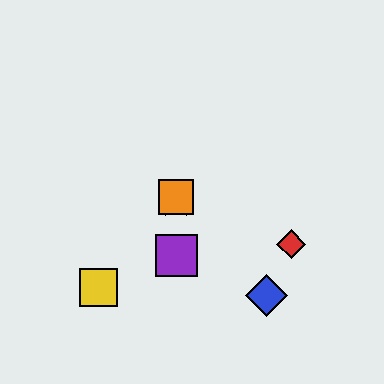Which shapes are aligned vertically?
The green star, the purple square, the orange square are aligned vertically.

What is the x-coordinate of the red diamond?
The red diamond is at x≈291.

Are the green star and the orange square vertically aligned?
Yes, both are at x≈176.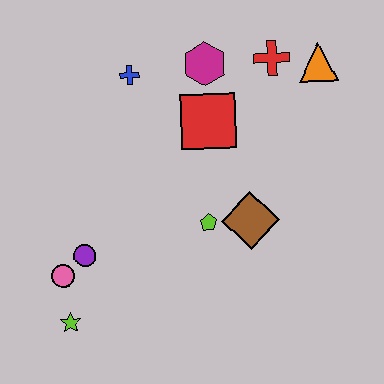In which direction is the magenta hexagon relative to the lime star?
The magenta hexagon is above the lime star.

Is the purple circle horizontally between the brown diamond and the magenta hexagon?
No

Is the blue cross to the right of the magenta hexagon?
No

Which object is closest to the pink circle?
The purple circle is closest to the pink circle.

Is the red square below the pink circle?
No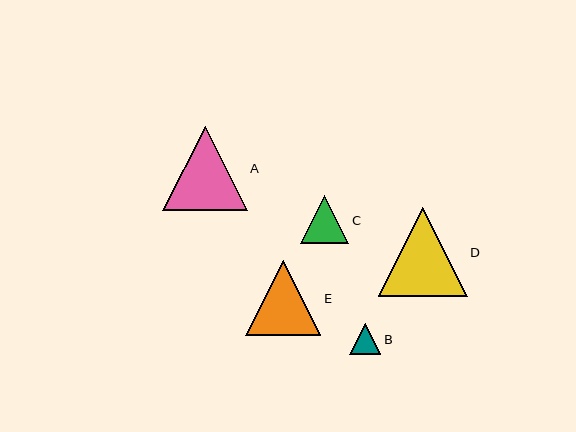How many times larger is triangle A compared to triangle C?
Triangle A is approximately 1.8 times the size of triangle C.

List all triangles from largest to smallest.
From largest to smallest: D, A, E, C, B.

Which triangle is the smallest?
Triangle B is the smallest with a size of approximately 31 pixels.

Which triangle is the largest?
Triangle D is the largest with a size of approximately 89 pixels.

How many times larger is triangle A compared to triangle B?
Triangle A is approximately 2.7 times the size of triangle B.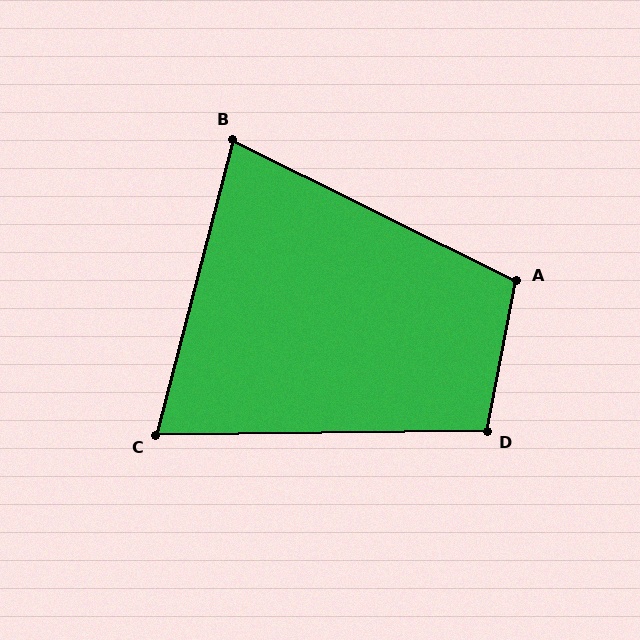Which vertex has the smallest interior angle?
C, at approximately 75 degrees.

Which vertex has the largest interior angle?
A, at approximately 105 degrees.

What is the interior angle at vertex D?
Approximately 102 degrees (obtuse).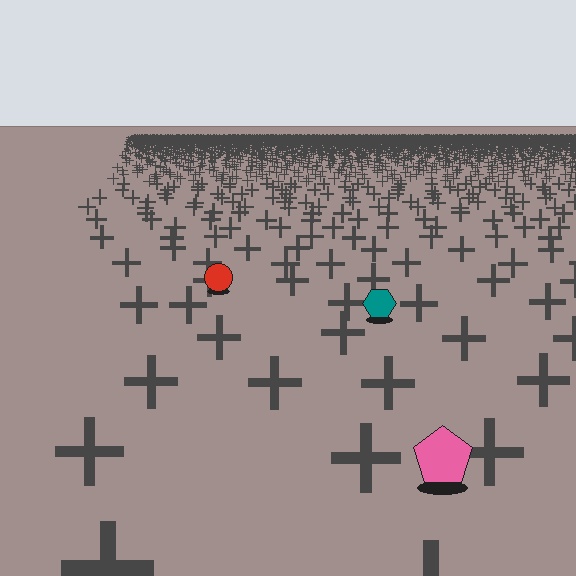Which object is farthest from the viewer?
The red circle is farthest from the viewer. It appears smaller and the ground texture around it is denser.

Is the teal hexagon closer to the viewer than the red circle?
Yes. The teal hexagon is closer — you can tell from the texture gradient: the ground texture is coarser near it.